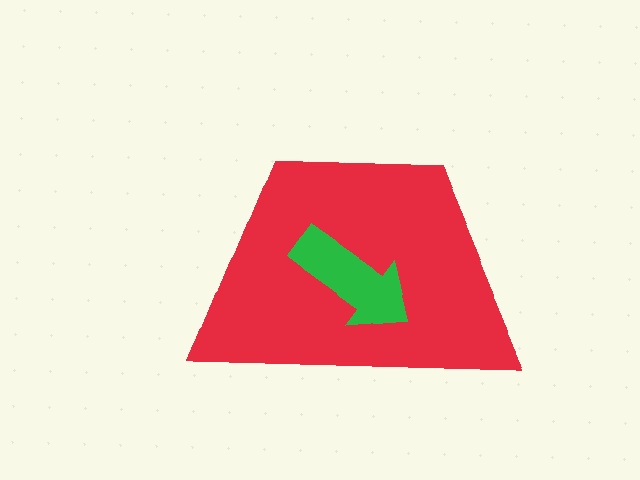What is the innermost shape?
The green arrow.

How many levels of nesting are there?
2.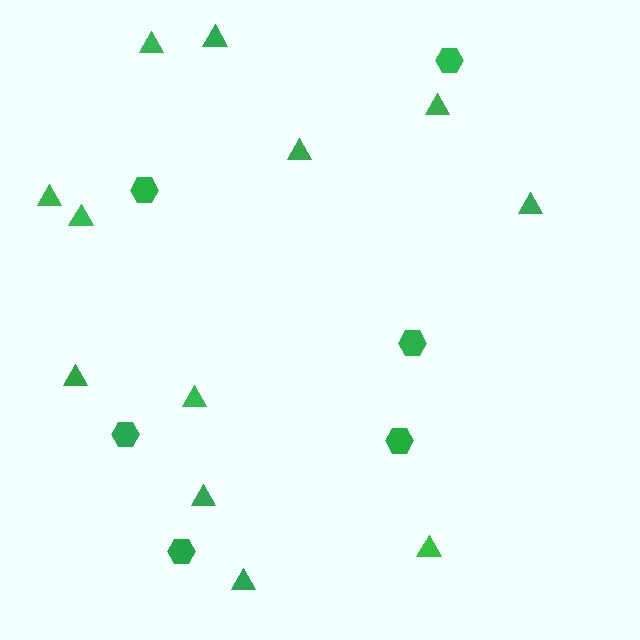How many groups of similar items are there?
There are 2 groups: one group of hexagons (6) and one group of triangles (12).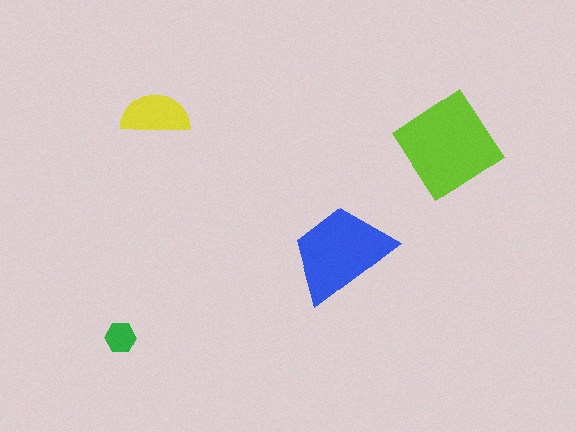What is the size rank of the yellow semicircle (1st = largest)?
3rd.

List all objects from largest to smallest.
The lime diamond, the blue trapezoid, the yellow semicircle, the green hexagon.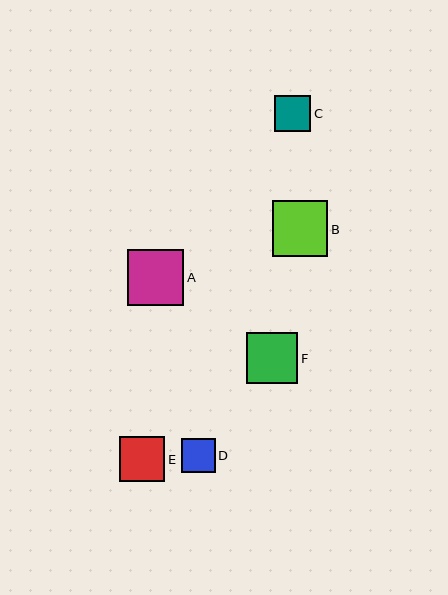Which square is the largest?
Square A is the largest with a size of approximately 56 pixels.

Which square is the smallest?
Square D is the smallest with a size of approximately 34 pixels.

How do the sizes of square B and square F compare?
Square B and square F are approximately the same size.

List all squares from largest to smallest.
From largest to smallest: A, B, F, E, C, D.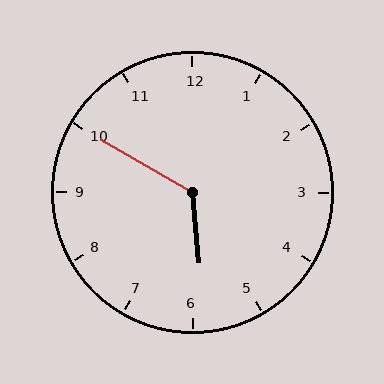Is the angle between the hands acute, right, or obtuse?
It is obtuse.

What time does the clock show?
5:50.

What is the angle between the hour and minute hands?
Approximately 125 degrees.